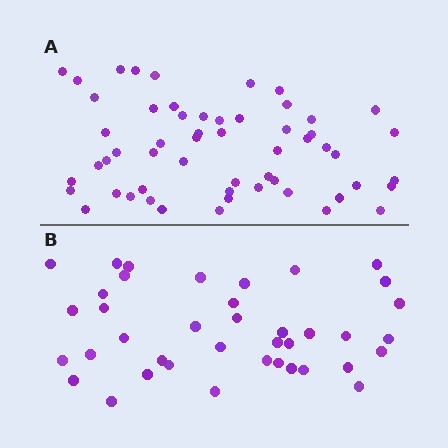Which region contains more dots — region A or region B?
Region A (the top region) has more dots.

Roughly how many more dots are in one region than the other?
Region A has approximately 15 more dots than region B.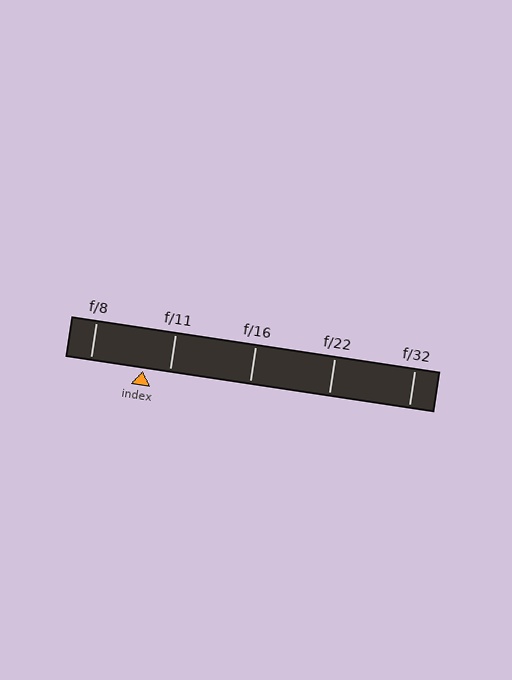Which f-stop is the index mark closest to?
The index mark is closest to f/11.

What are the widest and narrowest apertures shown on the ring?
The widest aperture shown is f/8 and the narrowest is f/32.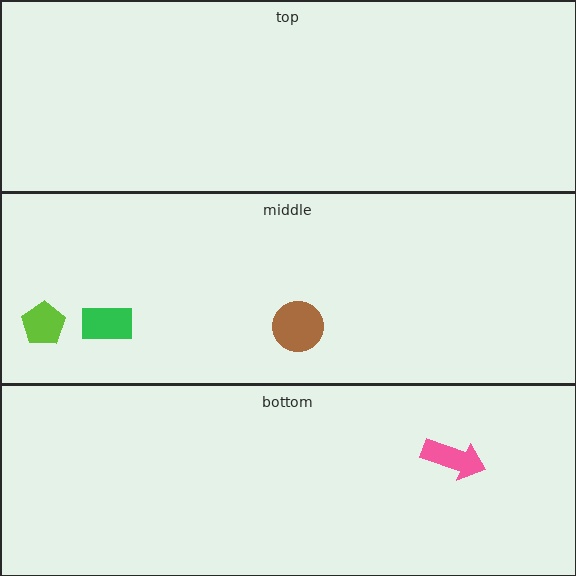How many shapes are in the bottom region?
1.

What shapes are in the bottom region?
The pink arrow.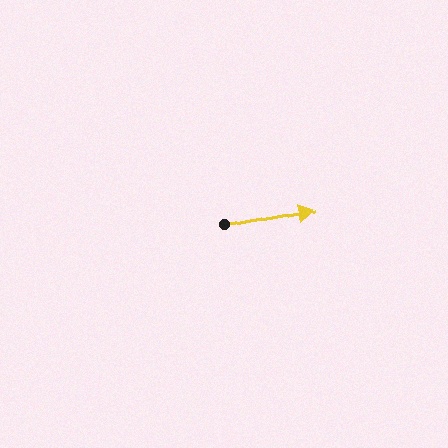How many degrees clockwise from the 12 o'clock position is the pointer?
Approximately 80 degrees.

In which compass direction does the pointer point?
East.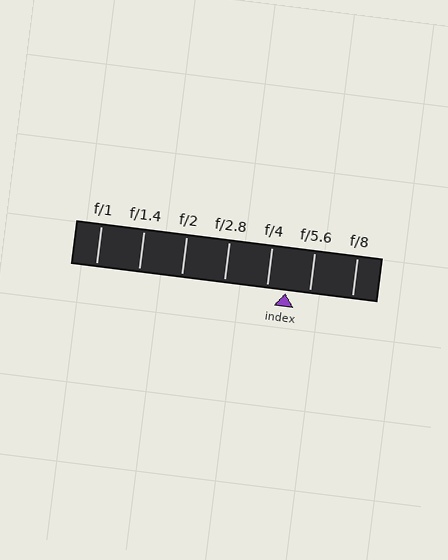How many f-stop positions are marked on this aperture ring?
There are 7 f-stop positions marked.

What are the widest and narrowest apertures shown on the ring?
The widest aperture shown is f/1 and the narrowest is f/8.